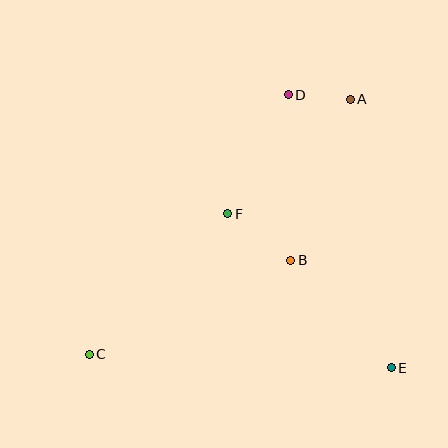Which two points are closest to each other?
Points A and D are closest to each other.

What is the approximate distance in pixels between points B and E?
The distance between B and E is approximately 147 pixels.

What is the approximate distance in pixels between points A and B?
The distance between A and B is approximately 172 pixels.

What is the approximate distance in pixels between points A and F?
The distance between A and F is approximately 168 pixels.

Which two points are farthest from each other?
Points A and C are farthest from each other.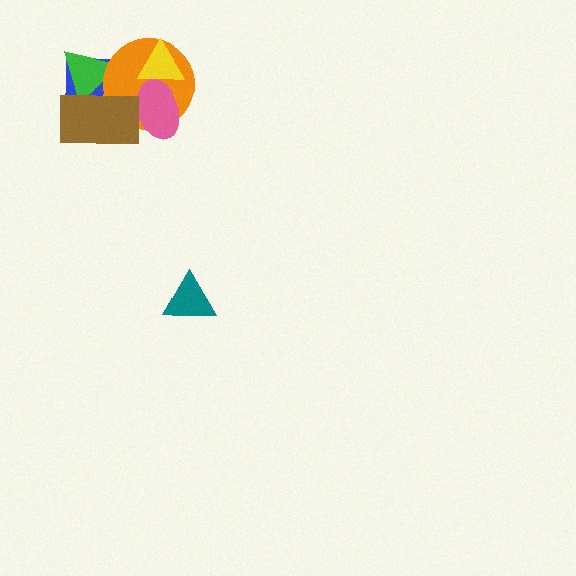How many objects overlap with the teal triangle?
0 objects overlap with the teal triangle.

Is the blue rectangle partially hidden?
Yes, it is partially covered by another shape.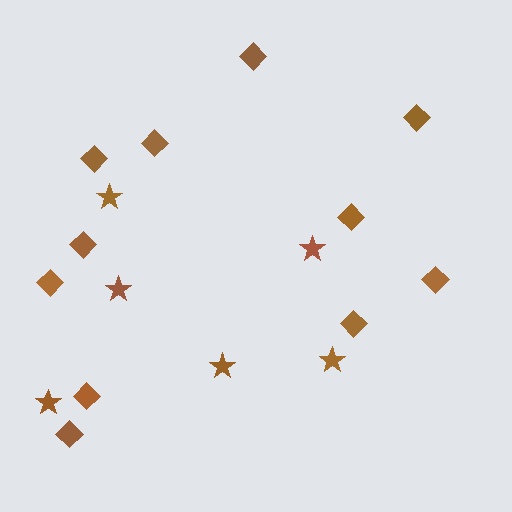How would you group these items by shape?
There are 2 groups: one group of stars (6) and one group of diamonds (11).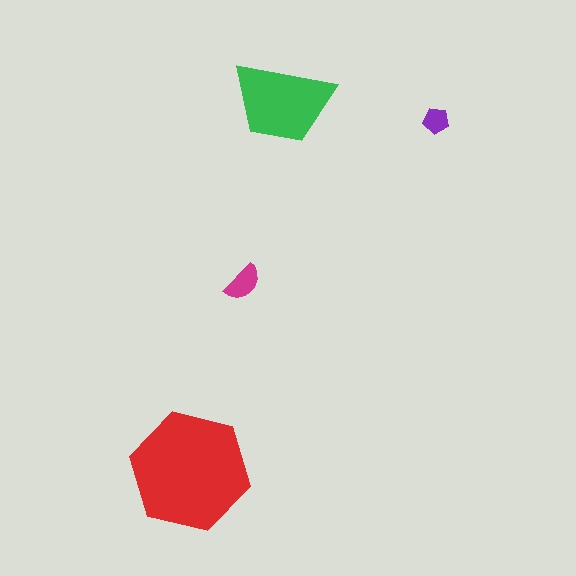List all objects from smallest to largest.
The purple pentagon, the magenta semicircle, the green trapezoid, the red hexagon.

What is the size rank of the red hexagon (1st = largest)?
1st.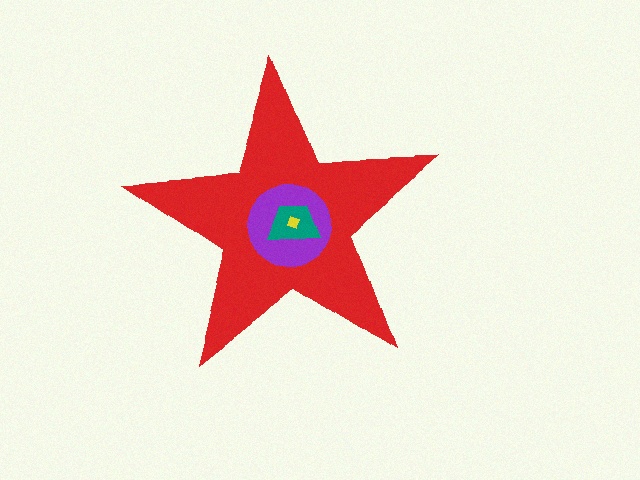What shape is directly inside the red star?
The purple circle.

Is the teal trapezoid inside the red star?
Yes.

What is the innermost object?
The yellow diamond.